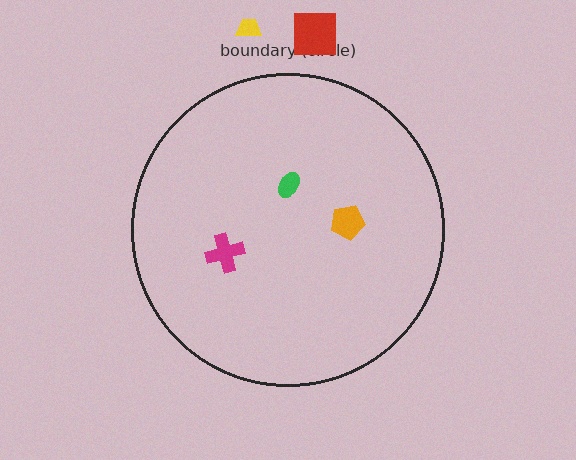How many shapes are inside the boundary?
3 inside, 2 outside.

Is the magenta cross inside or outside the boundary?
Inside.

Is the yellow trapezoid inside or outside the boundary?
Outside.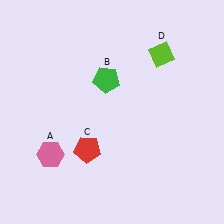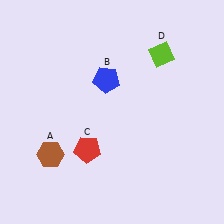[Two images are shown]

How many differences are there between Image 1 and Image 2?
There are 2 differences between the two images.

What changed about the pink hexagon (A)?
In Image 1, A is pink. In Image 2, it changed to brown.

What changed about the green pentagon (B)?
In Image 1, B is green. In Image 2, it changed to blue.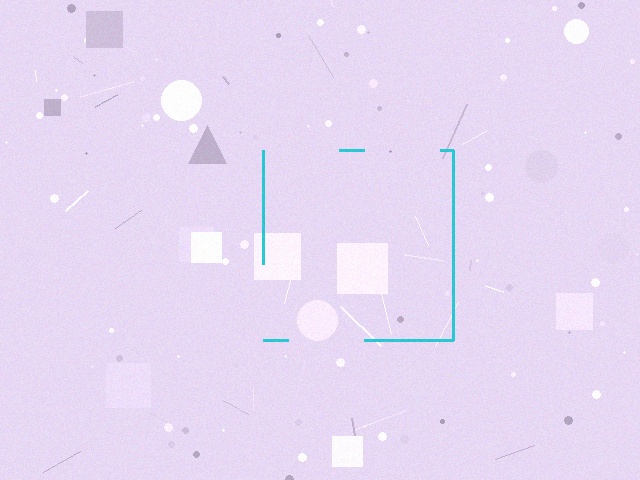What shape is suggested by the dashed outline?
The dashed outline suggests a square.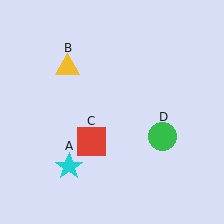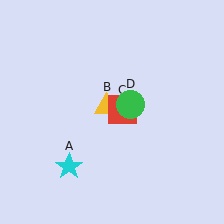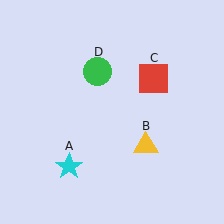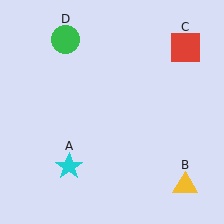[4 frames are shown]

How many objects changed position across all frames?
3 objects changed position: yellow triangle (object B), red square (object C), green circle (object D).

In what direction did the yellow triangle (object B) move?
The yellow triangle (object B) moved down and to the right.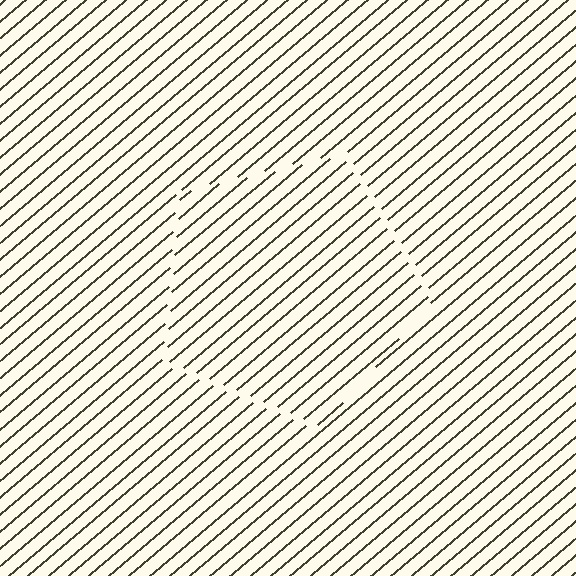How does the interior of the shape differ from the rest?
The interior of the shape contains the same grating, shifted by half a period — the contour is defined by the phase discontinuity where line-ends from the inner and outer gratings abut.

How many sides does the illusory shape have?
5 sides — the line-ends trace a pentagon.